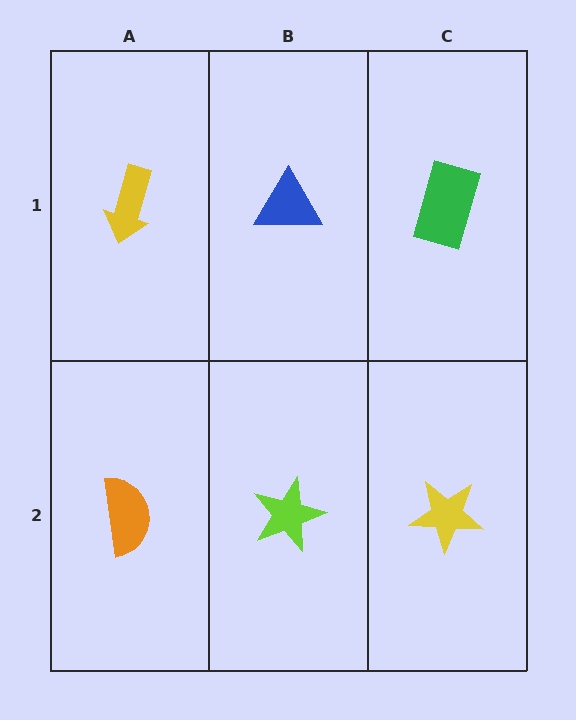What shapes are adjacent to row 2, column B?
A blue triangle (row 1, column B), an orange semicircle (row 2, column A), a yellow star (row 2, column C).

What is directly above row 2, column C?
A green rectangle.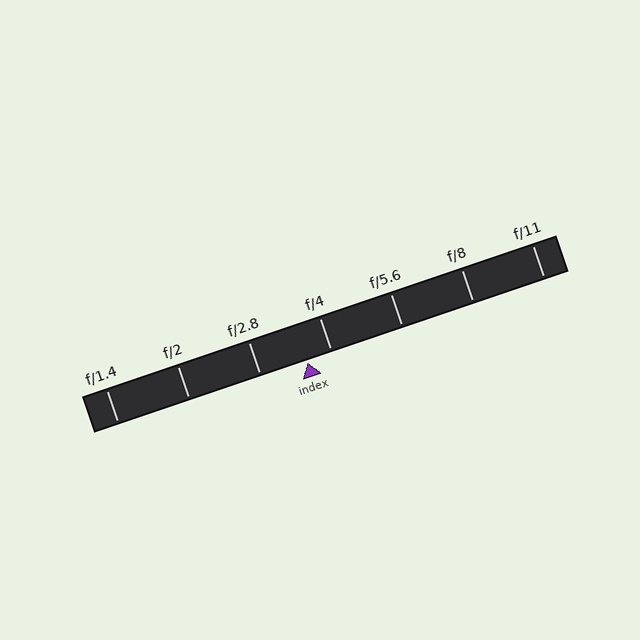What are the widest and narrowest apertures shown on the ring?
The widest aperture shown is f/1.4 and the narrowest is f/11.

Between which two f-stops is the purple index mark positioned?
The index mark is between f/2.8 and f/4.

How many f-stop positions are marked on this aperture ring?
There are 7 f-stop positions marked.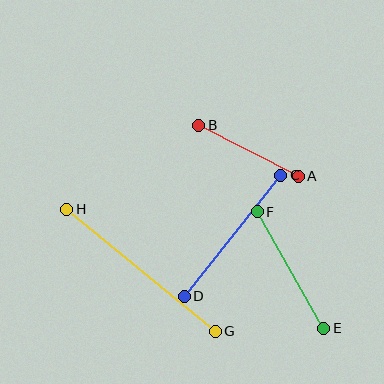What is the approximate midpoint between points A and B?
The midpoint is at approximately (249, 151) pixels.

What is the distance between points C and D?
The distance is approximately 154 pixels.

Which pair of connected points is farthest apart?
Points G and H are farthest apart.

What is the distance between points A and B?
The distance is approximately 112 pixels.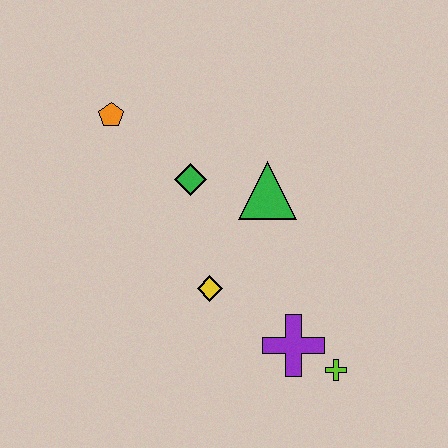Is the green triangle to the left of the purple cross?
Yes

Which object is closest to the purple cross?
The lime cross is closest to the purple cross.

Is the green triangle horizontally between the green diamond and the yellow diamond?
No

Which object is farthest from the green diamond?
The lime cross is farthest from the green diamond.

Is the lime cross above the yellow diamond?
No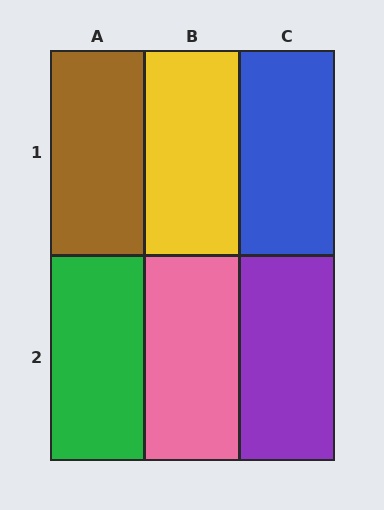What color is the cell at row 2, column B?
Pink.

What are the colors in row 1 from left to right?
Brown, yellow, blue.